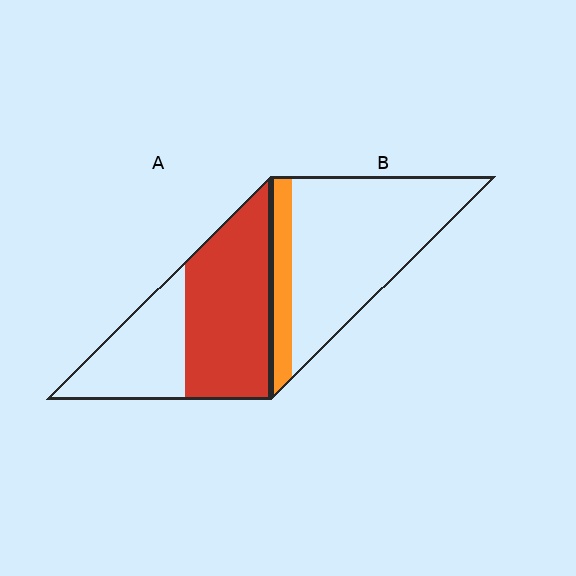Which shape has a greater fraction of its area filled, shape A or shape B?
Shape A.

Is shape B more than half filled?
No.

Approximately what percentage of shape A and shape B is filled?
A is approximately 60% and B is approximately 20%.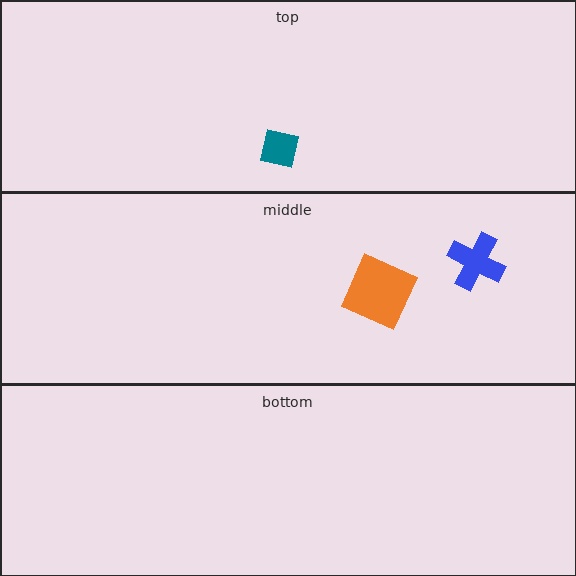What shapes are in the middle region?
The blue cross, the orange square.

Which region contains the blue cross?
The middle region.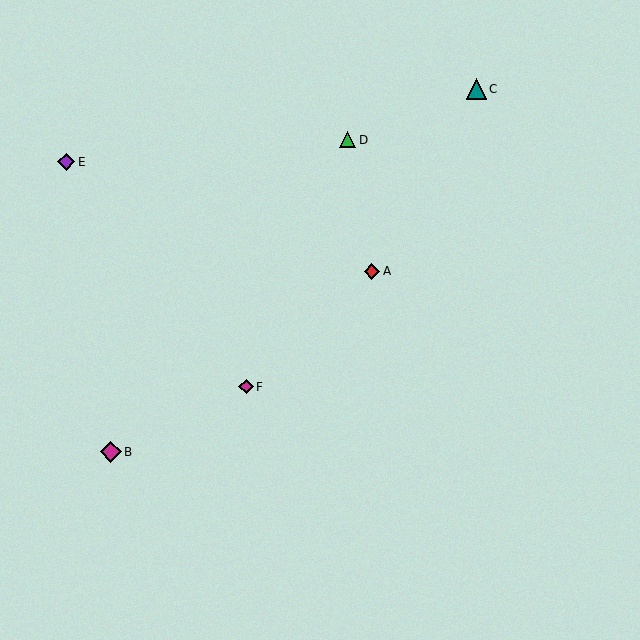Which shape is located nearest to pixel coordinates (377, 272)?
The red diamond (labeled A) at (372, 271) is nearest to that location.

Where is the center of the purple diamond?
The center of the purple diamond is at (66, 162).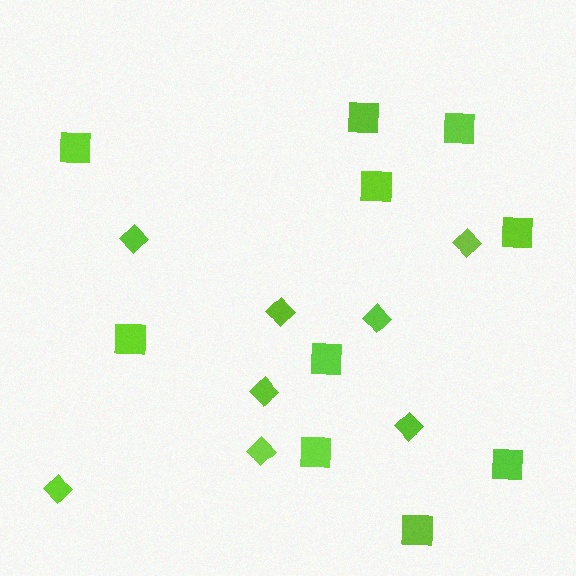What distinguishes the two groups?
There are 2 groups: one group of squares (10) and one group of diamonds (8).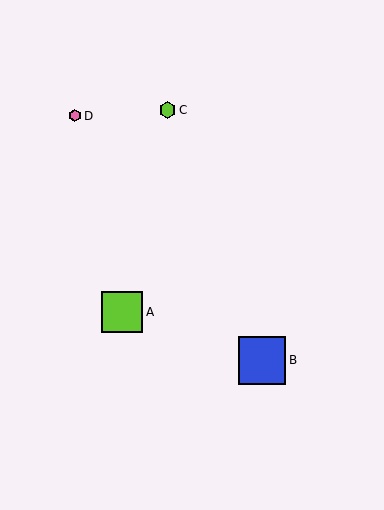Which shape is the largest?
The blue square (labeled B) is the largest.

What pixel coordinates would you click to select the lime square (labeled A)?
Click at (122, 312) to select the lime square A.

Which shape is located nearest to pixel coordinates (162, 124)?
The lime hexagon (labeled C) at (168, 110) is nearest to that location.